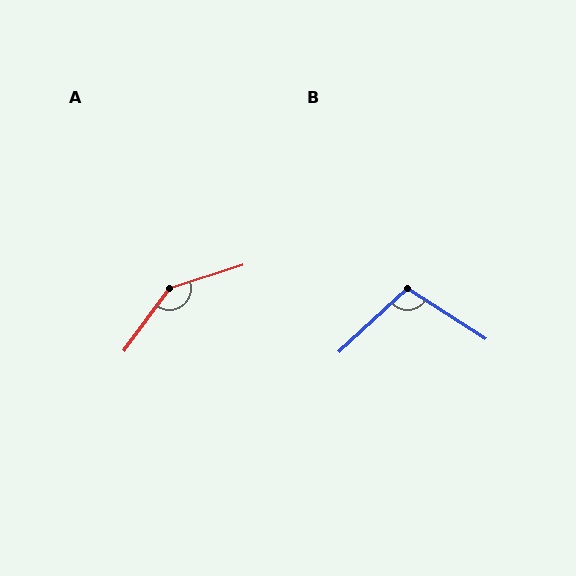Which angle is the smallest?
B, at approximately 104 degrees.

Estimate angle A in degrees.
Approximately 144 degrees.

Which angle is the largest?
A, at approximately 144 degrees.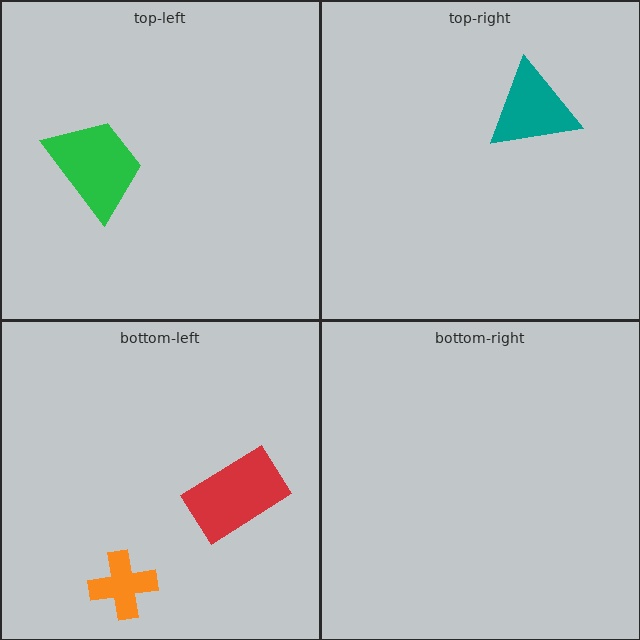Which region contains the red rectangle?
The bottom-left region.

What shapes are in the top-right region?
The teal triangle.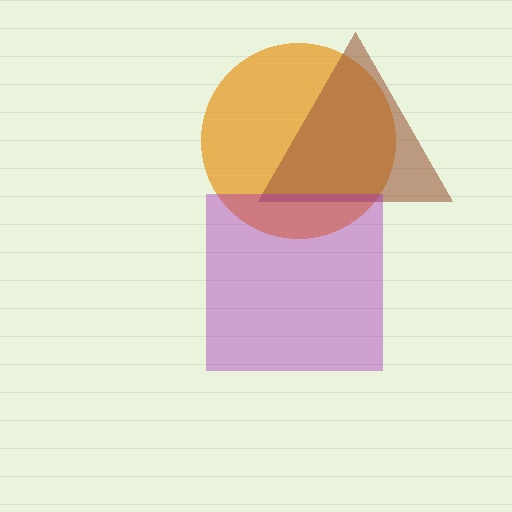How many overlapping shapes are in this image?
There are 3 overlapping shapes in the image.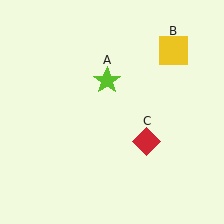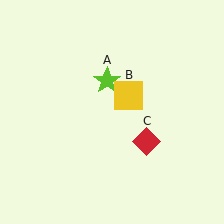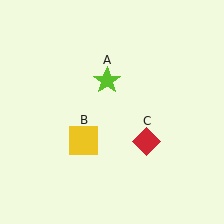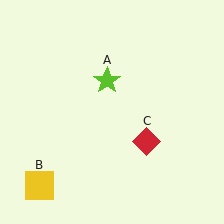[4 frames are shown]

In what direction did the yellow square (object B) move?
The yellow square (object B) moved down and to the left.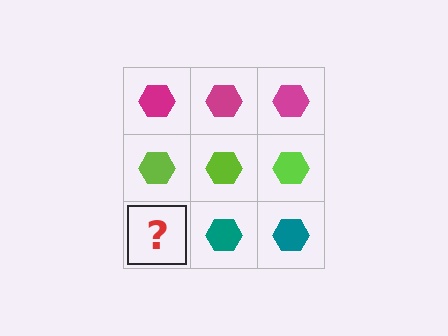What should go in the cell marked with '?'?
The missing cell should contain a teal hexagon.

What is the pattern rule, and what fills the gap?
The rule is that each row has a consistent color. The gap should be filled with a teal hexagon.